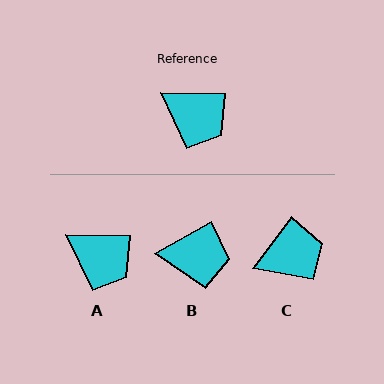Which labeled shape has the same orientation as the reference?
A.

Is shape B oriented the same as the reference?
No, it is off by about 30 degrees.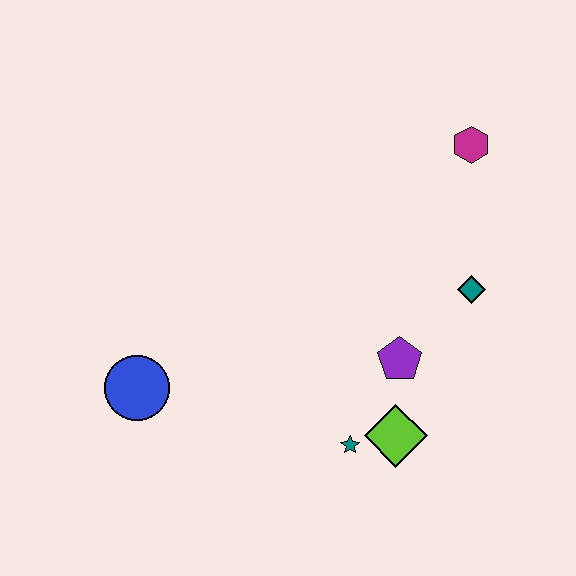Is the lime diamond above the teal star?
Yes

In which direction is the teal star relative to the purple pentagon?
The teal star is below the purple pentagon.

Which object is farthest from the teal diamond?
The blue circle is farthest from the teal diamond.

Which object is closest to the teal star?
The lime diamond is closest to the teal star.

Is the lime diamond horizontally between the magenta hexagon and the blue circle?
Yes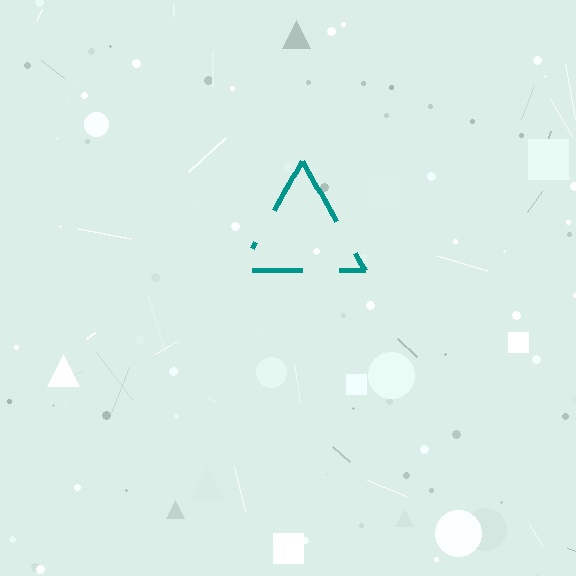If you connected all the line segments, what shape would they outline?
They would outline a triangle.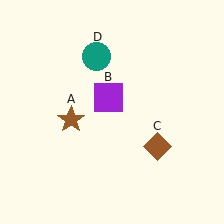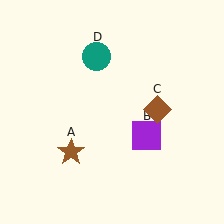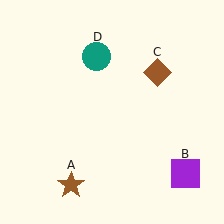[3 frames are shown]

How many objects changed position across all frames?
3 objects changed position: brown star (object A), purple square (object B), brown diamond (object C).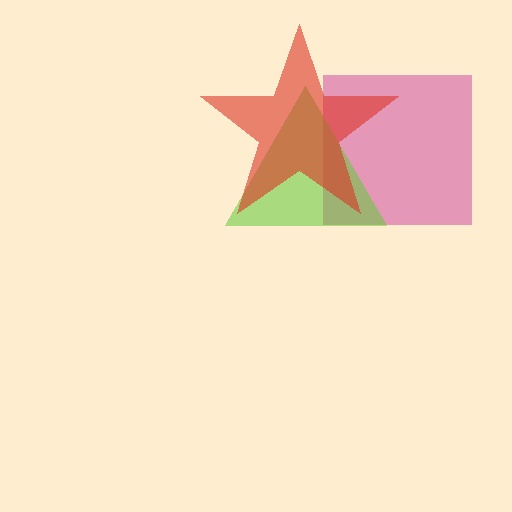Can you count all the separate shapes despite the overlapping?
Yes, there are 3 separate shapes.